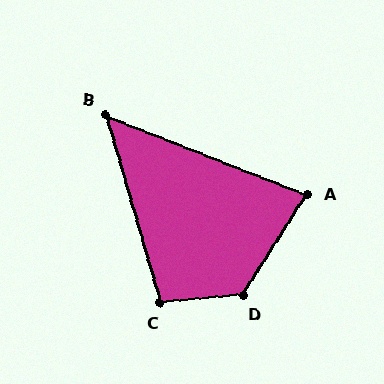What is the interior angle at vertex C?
Approximately 101 degrees (obtuse).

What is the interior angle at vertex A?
Approximately 79 degrees (acute).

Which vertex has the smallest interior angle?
B, at approximately 53 degrees.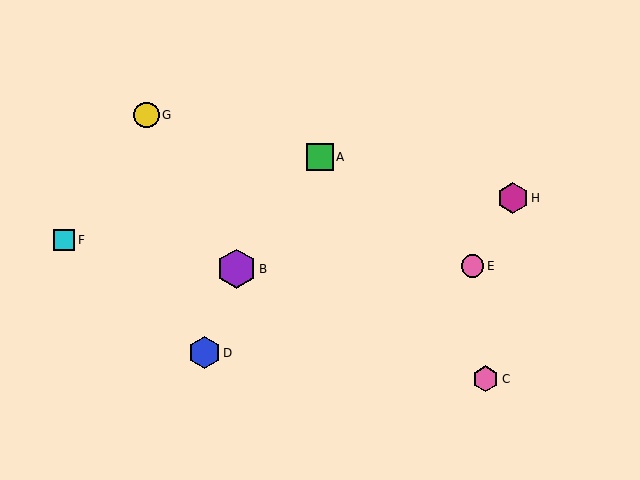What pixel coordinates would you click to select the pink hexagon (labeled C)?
Click at (486, 379) to select the pink hexagon C.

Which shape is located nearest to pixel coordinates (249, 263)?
The purple hexagon (labeled B) at (236, 269) is nearest to that location.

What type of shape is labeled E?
Shape E is a pink circle.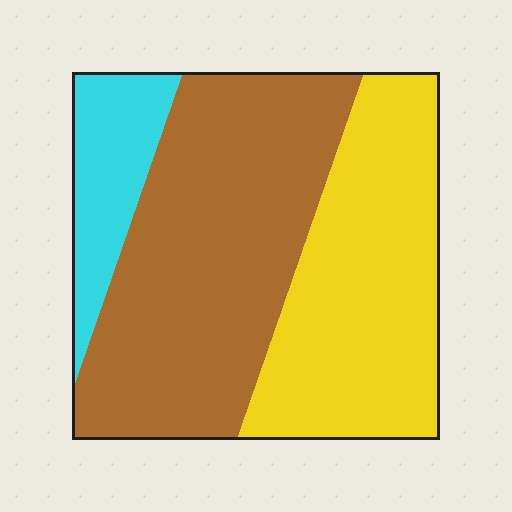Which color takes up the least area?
Cyan, at roughly 15%.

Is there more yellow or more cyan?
Yellow.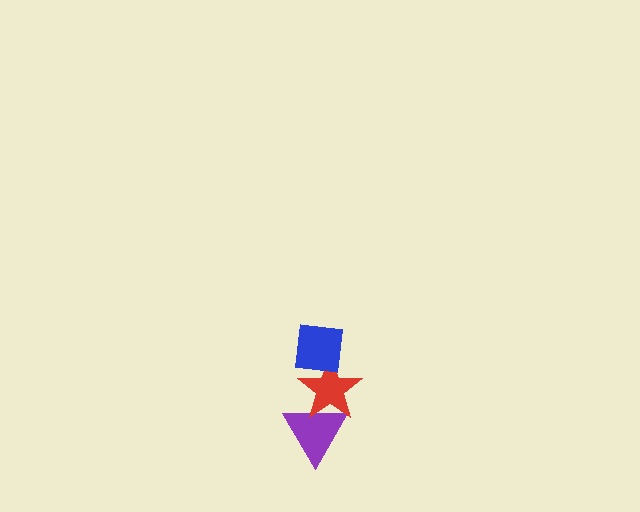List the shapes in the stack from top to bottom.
From top to bottom: the blue square, the red star, the purple triangle.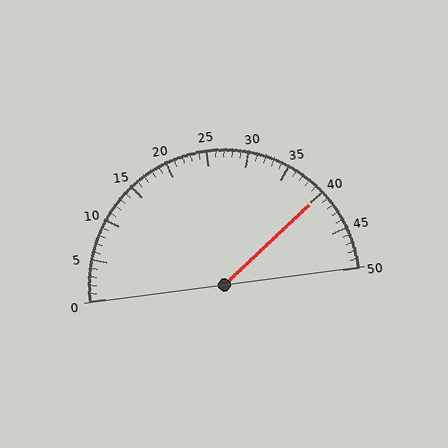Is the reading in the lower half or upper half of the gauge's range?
The reading is in the upper half of the range (0 to 50).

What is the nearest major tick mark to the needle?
The nearest major tick mark is 40.